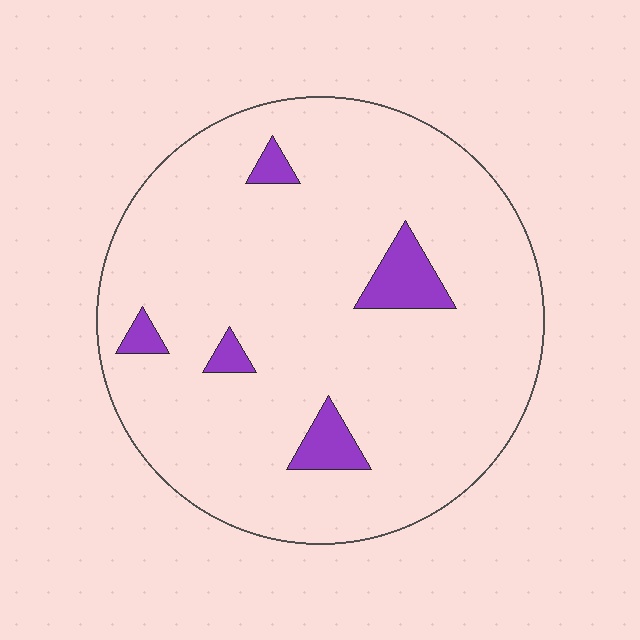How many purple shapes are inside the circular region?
5.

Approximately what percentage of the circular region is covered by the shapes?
Approximately 10%.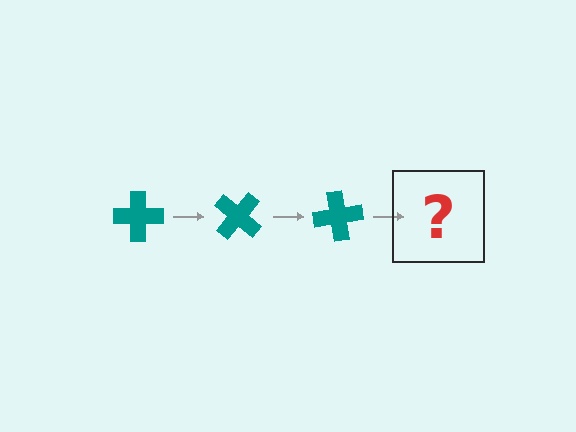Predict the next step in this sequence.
The next step is a teal cross rotated 120 degrees.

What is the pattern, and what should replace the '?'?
The pattern is that the cross rotates 40 degrees each step. The '?' should be a teal cross rotated 120 degrees.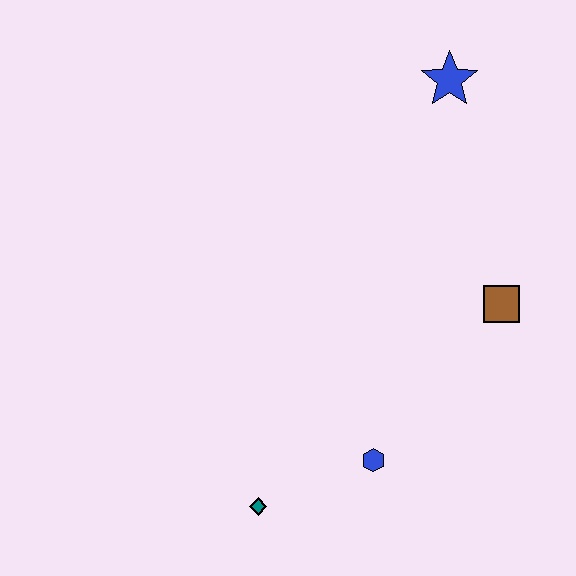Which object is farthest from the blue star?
The teal diamond is farthest from the blue star.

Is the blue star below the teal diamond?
No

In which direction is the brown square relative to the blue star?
The brown square is below the blue star.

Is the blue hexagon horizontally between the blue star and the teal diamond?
Yes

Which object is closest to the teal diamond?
The blue hexagon is closest to the teal diamond.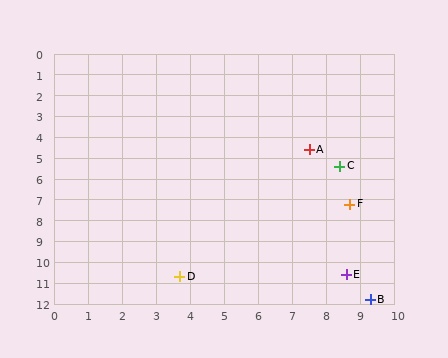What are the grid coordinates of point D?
Point D is at approximately (3.7, 10.7).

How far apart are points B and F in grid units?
Points B and F are about 4.6 grid units apart.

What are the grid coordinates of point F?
Point F is at approximately (8.7, 7.2).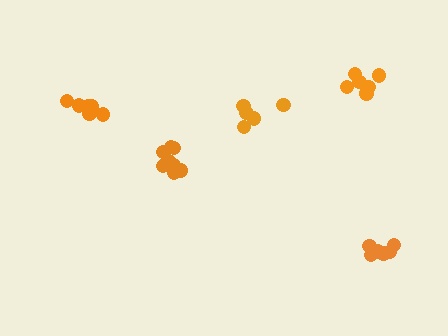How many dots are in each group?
Group 1: 9 dots, Group 2: 6 dots, Group 3: 5 dots, Group 4: 6 dots, Group 5: 7 dots (33 total).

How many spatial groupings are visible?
There are 5 spatial groupings.